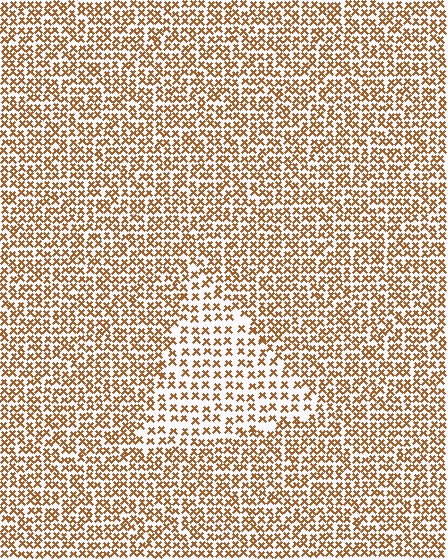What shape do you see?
I see a triangle.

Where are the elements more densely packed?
The elements are more densely packed outside the triangle boundary.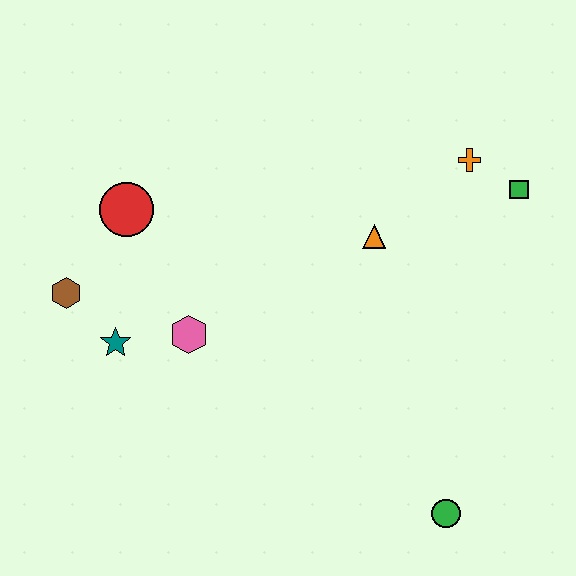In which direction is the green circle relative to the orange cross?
The green circle is below the orange cross.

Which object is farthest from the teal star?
The green square is farthest from the teal star.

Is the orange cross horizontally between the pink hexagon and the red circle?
No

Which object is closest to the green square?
The orange cross is closest to the green square.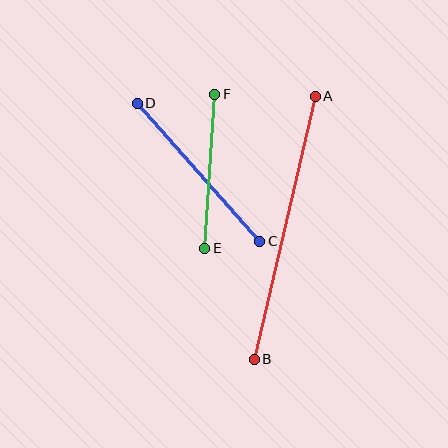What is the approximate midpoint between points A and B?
The midpoint is at approximately (285, 228) pixels.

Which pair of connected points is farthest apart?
Points A and B are farthest apart.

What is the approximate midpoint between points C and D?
The midpoint is at approximately (198, 172) pixels.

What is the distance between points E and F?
The distance is approximately 154 pixels.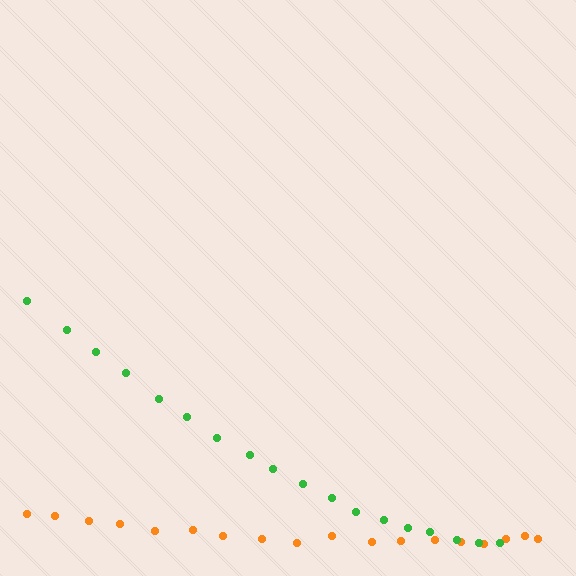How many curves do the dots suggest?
There are 2 distinct paths.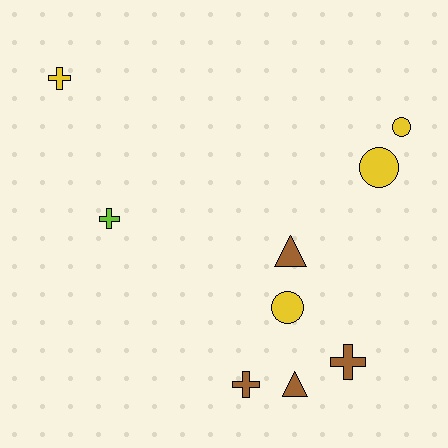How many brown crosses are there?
There are 2 brown crosses.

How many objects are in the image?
There are 9 objects.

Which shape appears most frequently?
Cross, with 4 objects.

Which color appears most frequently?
Brown, with 4 objects.